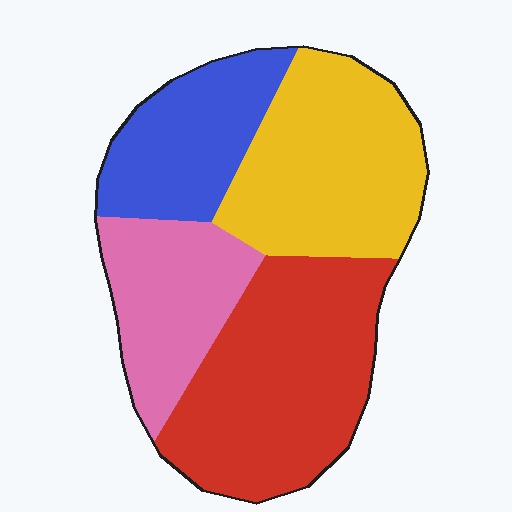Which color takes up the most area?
Red, at roughly 35%.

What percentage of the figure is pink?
Pink takes up about one fifth (1/5) of the figure.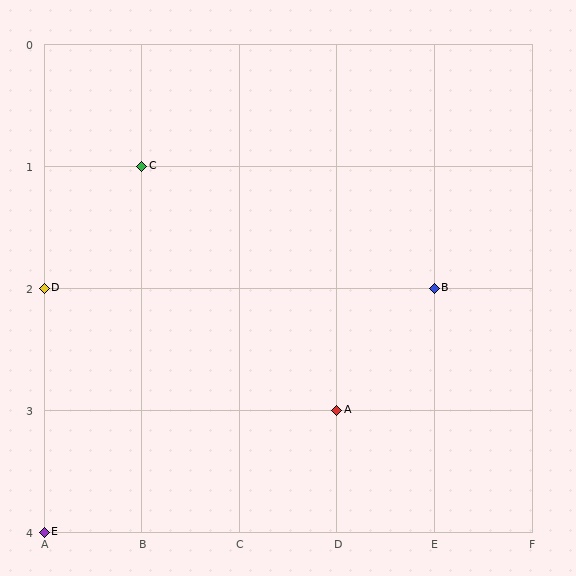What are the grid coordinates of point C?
Point C is at grid coordinates (B, 1).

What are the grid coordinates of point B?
Point B is at grid coordinates (E, 2).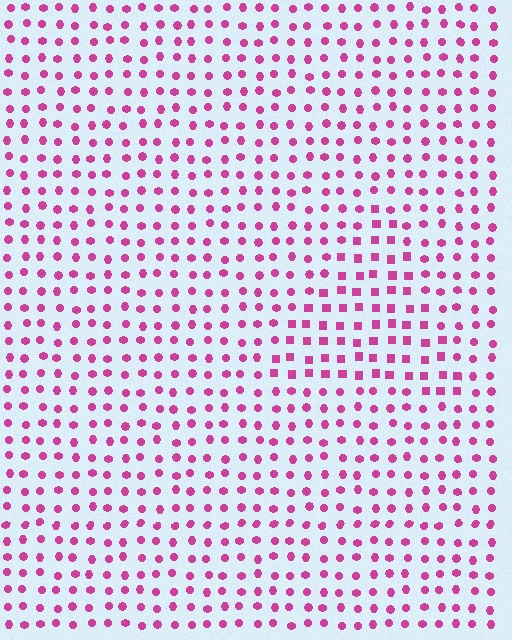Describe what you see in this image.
The image is filled with small magenta elements arranged in a uniform grid. A triangle-shaped region contains squares, while the surrounding area contains circles. The boundary is defined purely by the change in element shape.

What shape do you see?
I see a triangle.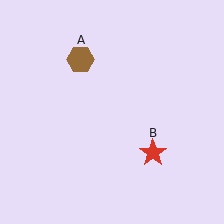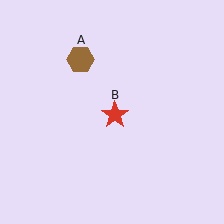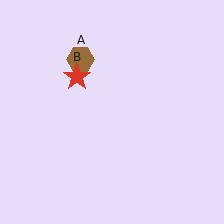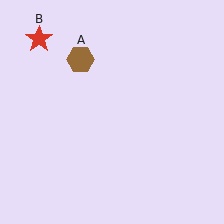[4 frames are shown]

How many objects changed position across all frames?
1 object changed position: red star (object B).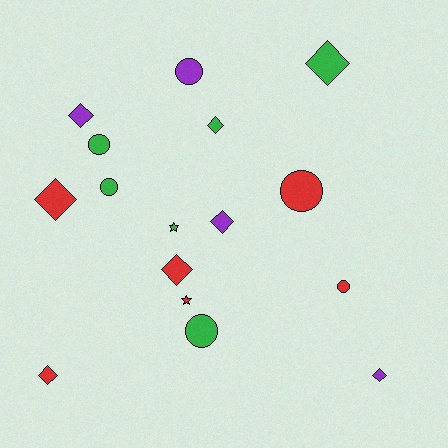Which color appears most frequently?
Green, with 6 objects.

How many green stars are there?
There is 1 green star.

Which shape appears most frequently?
Diamond, with 8 objects.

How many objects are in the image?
There are 16 objects.